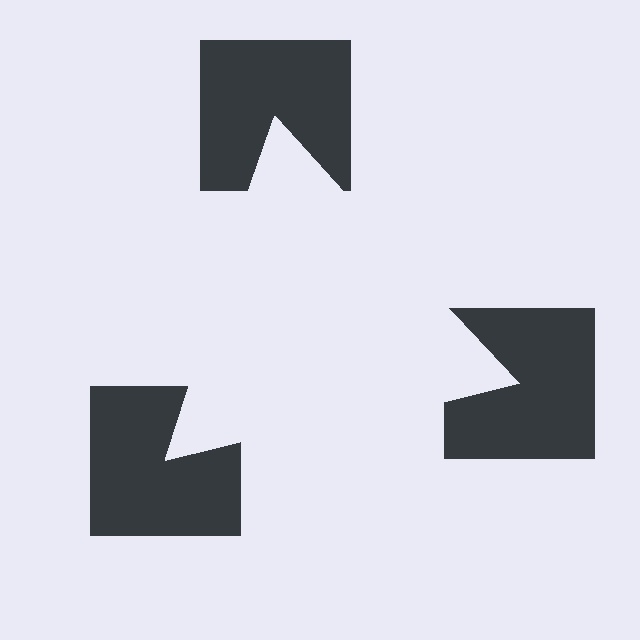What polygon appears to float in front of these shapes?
An illusory triangle — its edges are inferred from the aligned wedge cuts in the notched squares, not physically drawn.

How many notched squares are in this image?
There are 3 — one at each vertex of the illusory triangle.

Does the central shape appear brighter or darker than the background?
It typically appears slightly brighter than the background, even though no actual brightness change is drawn.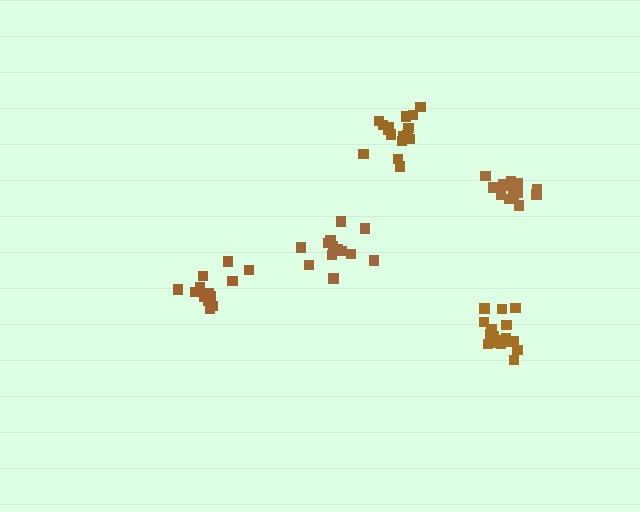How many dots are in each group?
Group 1: 13 dots, Group 2: 14 dots, Group 3: 18 dots, Group 4: 13 dots, Group 5: 17 dots (75 total).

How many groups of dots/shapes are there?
There are 5 groups.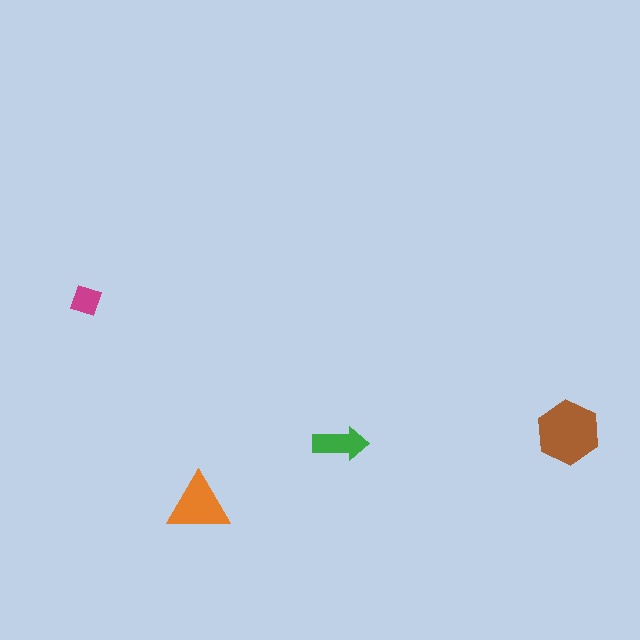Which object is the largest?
The brown hexagon.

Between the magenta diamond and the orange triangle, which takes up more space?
The orange triangle.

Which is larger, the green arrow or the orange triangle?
The orange triangle.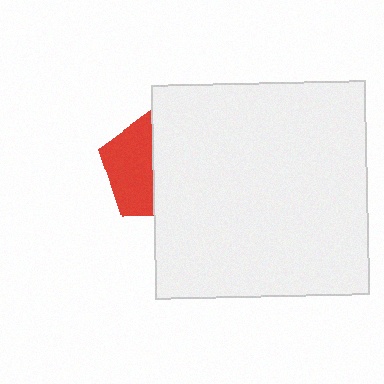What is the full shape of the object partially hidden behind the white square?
The partially hidden object is a red pentagon.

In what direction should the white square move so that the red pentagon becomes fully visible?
The white square should move right. That is the shortest direction to clear the overlap and leave the red pentagon fully visible.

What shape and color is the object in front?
The object in front is a white square.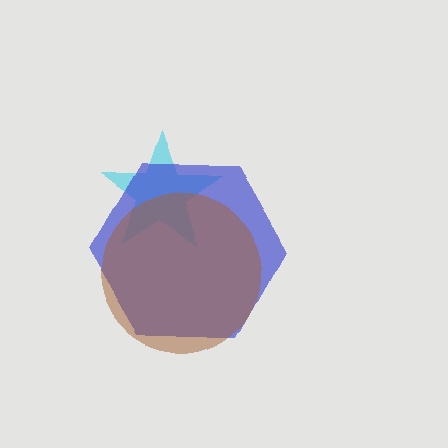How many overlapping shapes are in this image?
There are 3 overlapping shapes in the image.